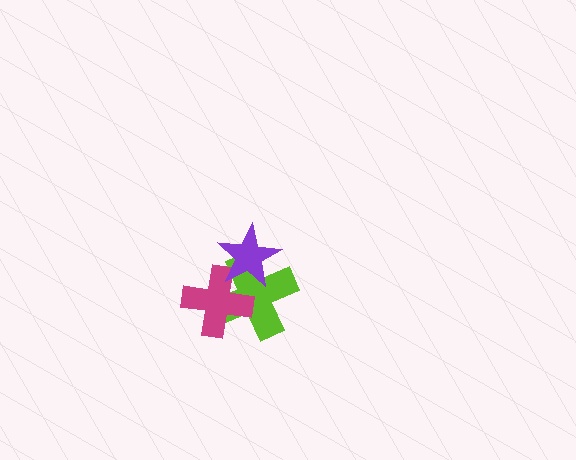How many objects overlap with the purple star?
2 objects overlap with the purple star.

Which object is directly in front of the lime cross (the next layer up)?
The magenta cross is directly in front of the lime cross.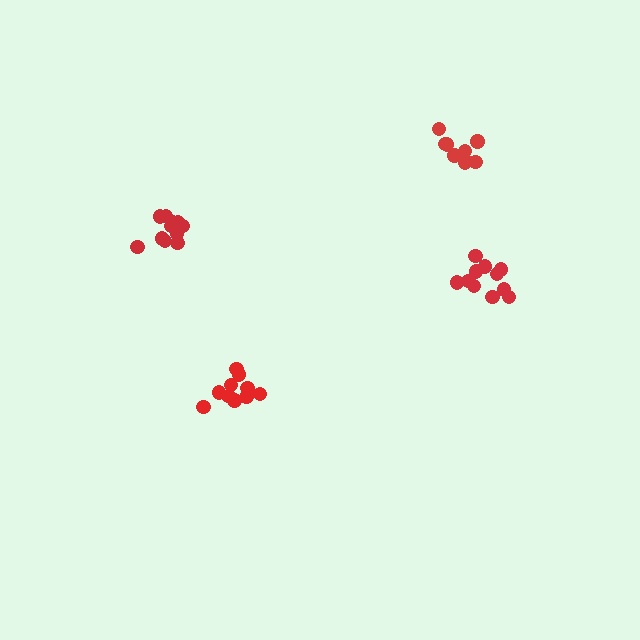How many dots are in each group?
Group 1: 11 dots, Group 2: 11 dots, Group 3: 10 dots, Group 4: 9 dots (41 total).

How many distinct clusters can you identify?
There are 4 distinct clusters.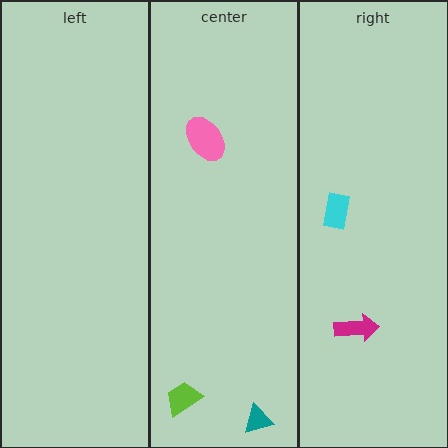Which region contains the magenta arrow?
The right region.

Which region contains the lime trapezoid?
The center region.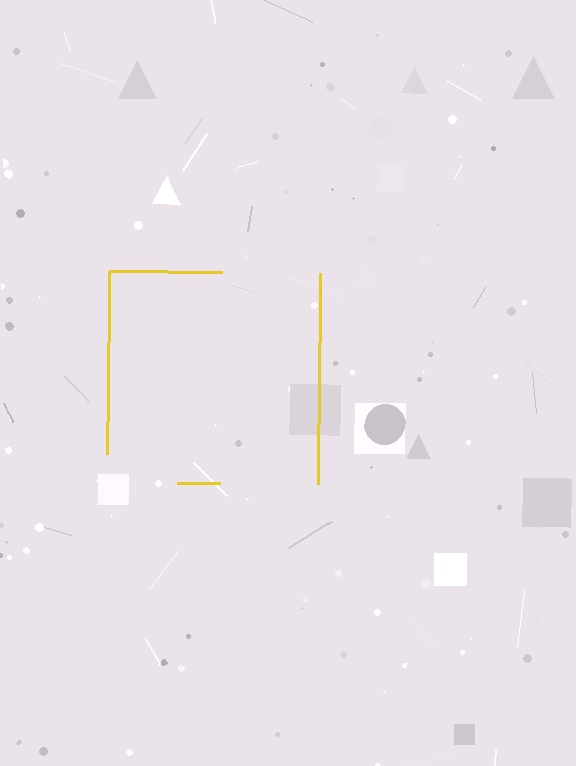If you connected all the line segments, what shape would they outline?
They would outline a square.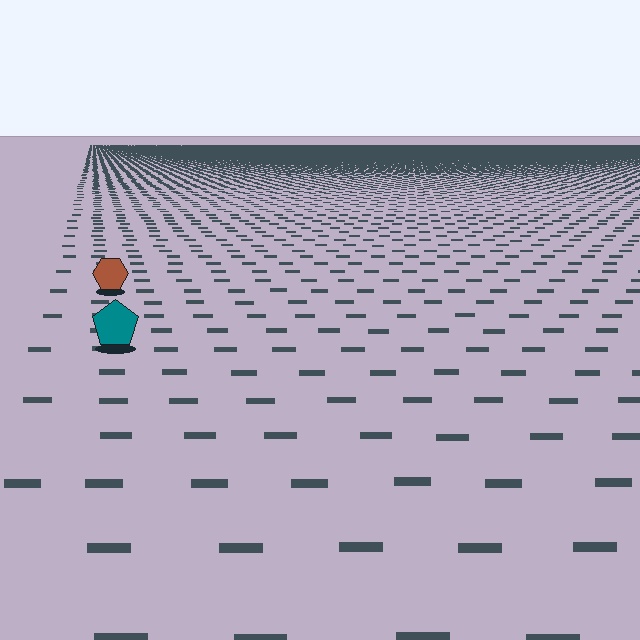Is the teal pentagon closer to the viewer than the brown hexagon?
Yes. The teal pentagon is closer — you can tell from the texture gradient: the ground texture is coarser near it.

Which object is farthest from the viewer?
The brown hexagon is farthest from the viewer. It appears smaller and the ground texture around it is denser.